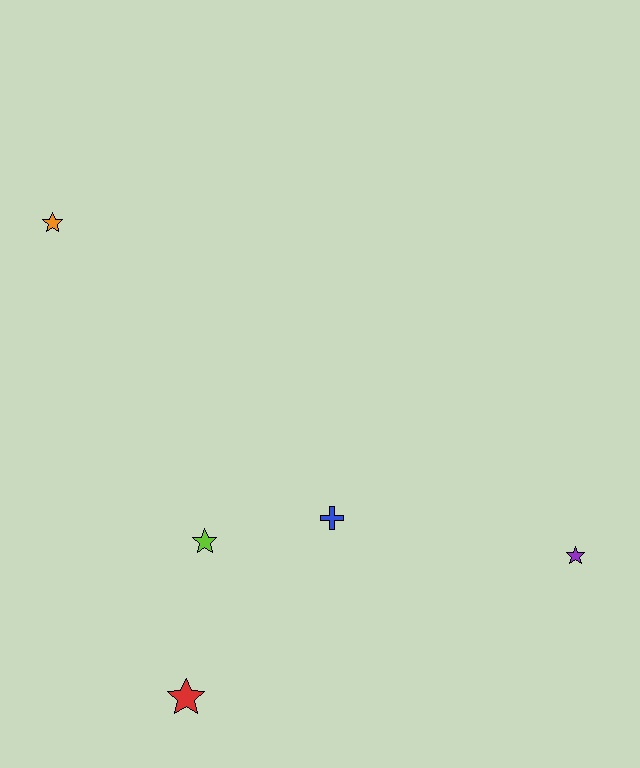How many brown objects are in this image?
There are no brown objects.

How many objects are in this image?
There are 5 objects.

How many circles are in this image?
There are no circles.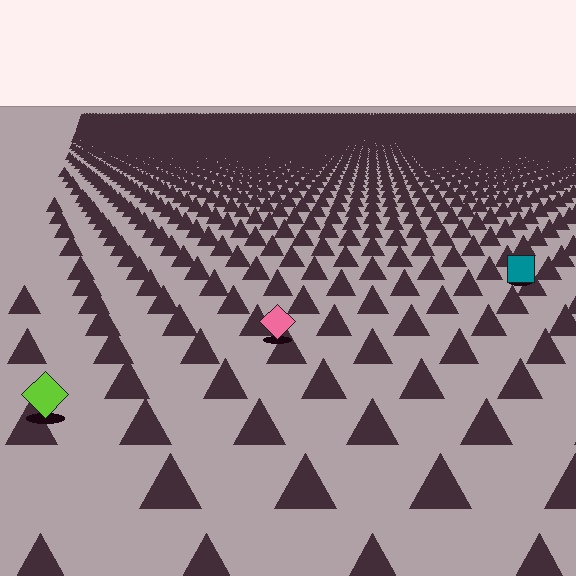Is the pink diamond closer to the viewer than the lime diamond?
No. The lime diamond is closer — you can tell from the texture gradient: the ground texture is coarser near it.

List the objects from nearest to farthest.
From nearest to farthest: the lime diamond, the pink diamond, the teal square.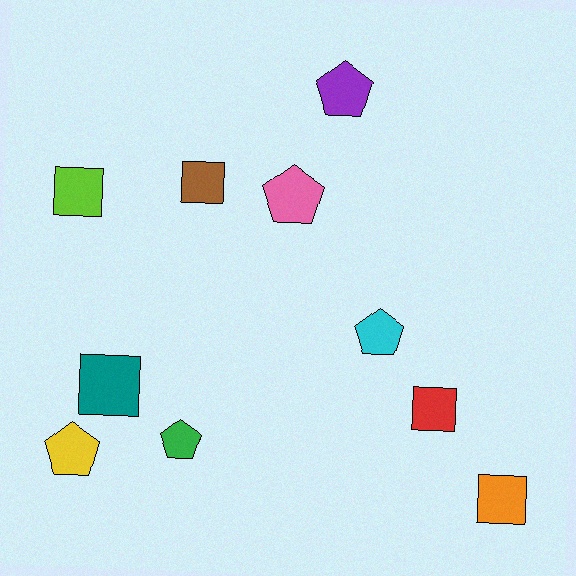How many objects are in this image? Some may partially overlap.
There are 10 objects.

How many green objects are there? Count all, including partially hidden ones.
There is 1 green object.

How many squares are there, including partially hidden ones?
There are 5 squares.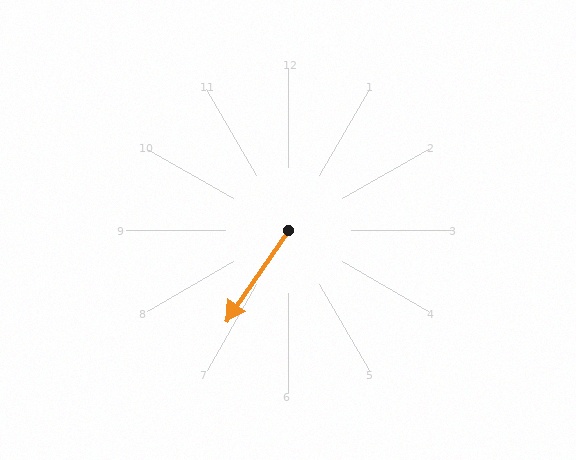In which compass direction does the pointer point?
Southwest.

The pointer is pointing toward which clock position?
Roughly 7 o'clock.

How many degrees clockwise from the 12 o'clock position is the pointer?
Approximately 215 degrees.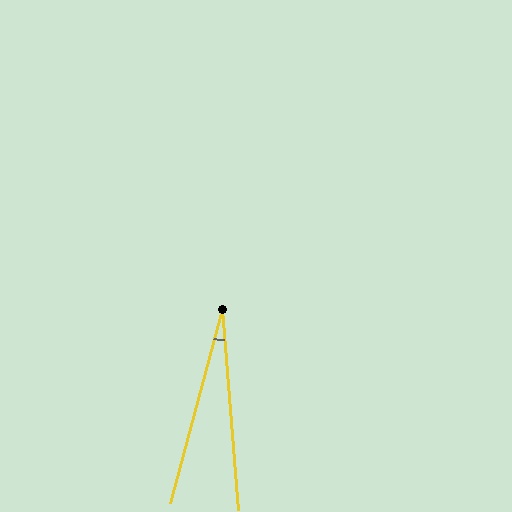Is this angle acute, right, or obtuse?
It is acute.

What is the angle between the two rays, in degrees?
Approximately 20 degrees.